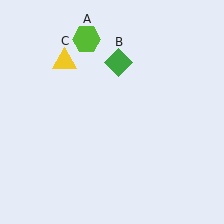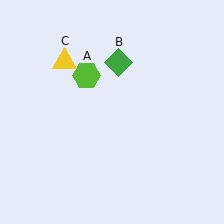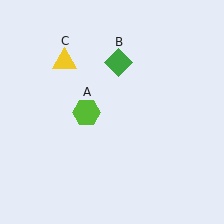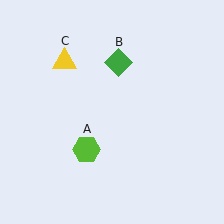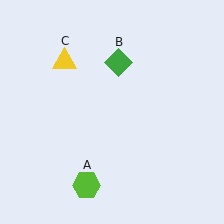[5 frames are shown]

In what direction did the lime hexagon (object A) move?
The lime hexagon (object A) moved down.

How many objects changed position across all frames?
1 object changed position: lime hexagon (object A).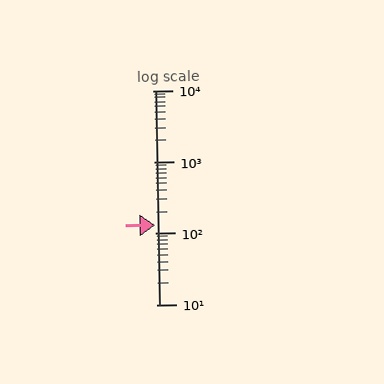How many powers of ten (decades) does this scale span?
The scale spans 3 decades, from 10 to 10000.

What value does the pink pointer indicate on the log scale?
The pointer indicates approximately 130.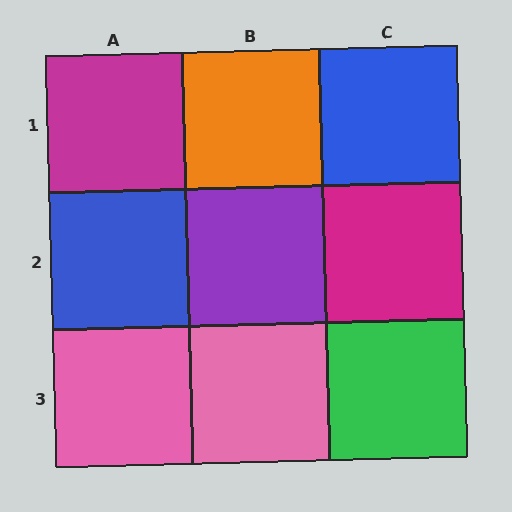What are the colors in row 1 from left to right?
Magenta, orange, blue.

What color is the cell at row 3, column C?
Green.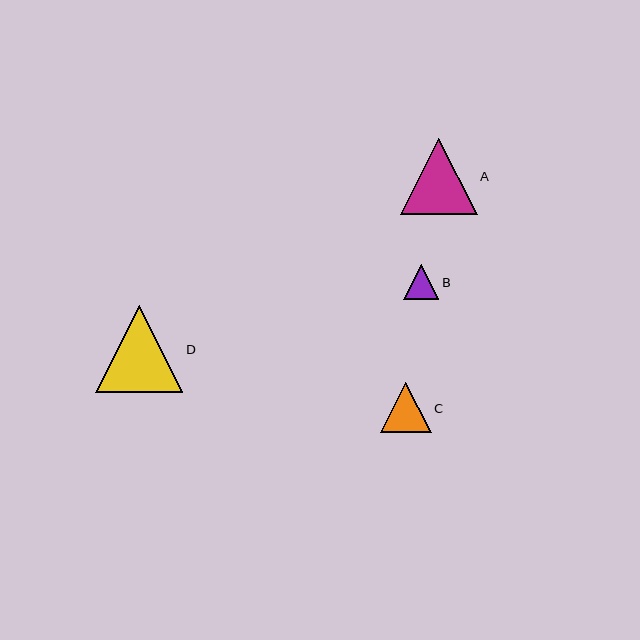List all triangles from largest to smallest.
From largest to smallest: D, A, C, B.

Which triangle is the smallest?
Triangle B is the smallest with a size of approximately 35 pixels.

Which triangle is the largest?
Triangle D is the largest with a size of approximately 87 pixels.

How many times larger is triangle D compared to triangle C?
Triangle D is approximately 1.7 times the size of triangle C.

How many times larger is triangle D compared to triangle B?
Triangle D is approximately 2.5 times the size of triangle B.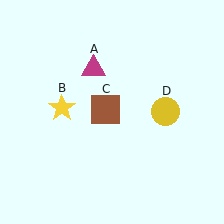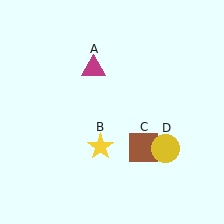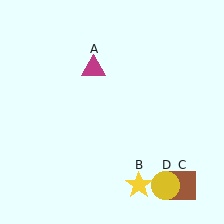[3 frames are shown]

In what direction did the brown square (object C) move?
The brown square (object C) moved down and to the right.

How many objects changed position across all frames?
3 objects changed position: yellow star (object B), brown square (object C), yellow circle (object D).